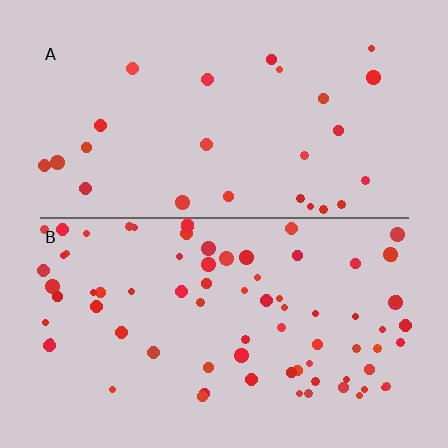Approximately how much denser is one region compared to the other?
Approximately 3.1× — region B over region A.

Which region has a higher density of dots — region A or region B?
B (the bottom).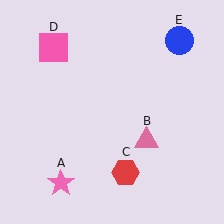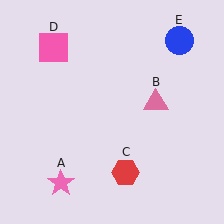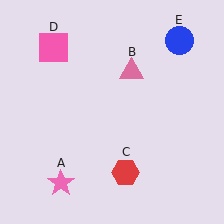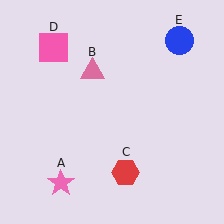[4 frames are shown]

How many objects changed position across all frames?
1 object changed position: pink triangle (object B).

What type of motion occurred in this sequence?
The pink triangle (object B) rotated counterclockwise around the center of the scene.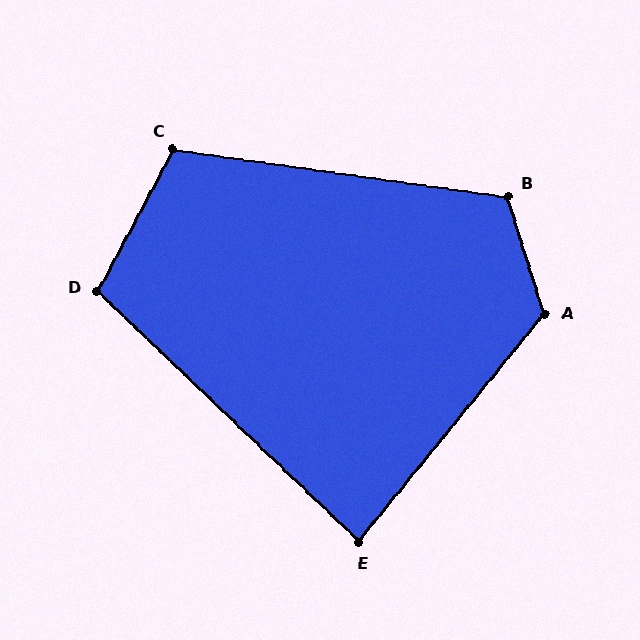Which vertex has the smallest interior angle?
E, at approximately 86 degrees.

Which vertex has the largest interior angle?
A, at approximately 123 degrees.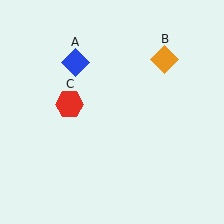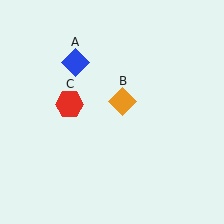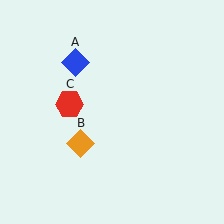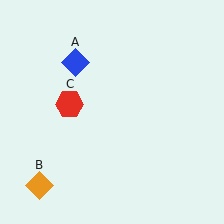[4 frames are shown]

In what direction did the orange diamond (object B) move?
The orange diamond (object B) moved down and to the left.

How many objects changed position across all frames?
1 object changed position: orange diamond (object B).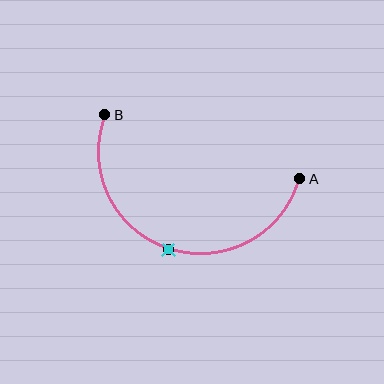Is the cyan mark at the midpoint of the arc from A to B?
Yes. The cyan mark lies on the arc at equal arc-length from both A and B — it is the arc midpoint.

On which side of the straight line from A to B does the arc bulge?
The arc bulges below the straight line connecting A and B.